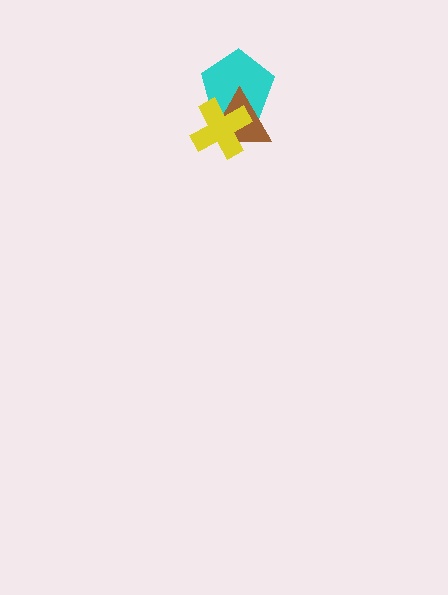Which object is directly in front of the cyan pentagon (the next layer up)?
The brown triangle is directly in front of the cyan pentagon.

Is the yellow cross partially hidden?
No, no other shape covers it.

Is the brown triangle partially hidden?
Yes, it is partially covered by another shape.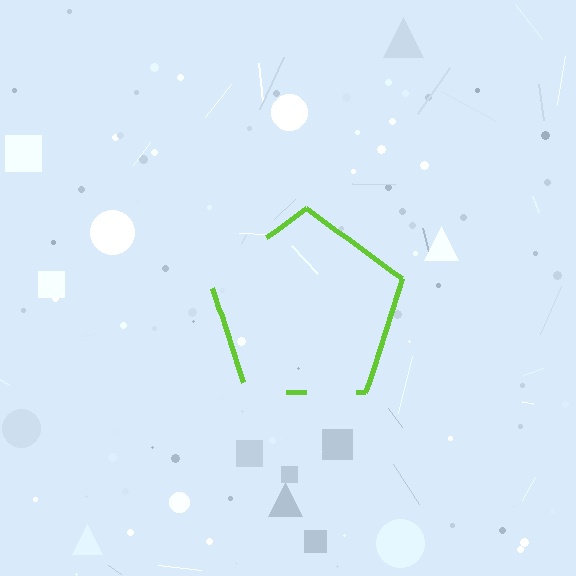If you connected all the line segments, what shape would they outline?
They would outline a pentagon.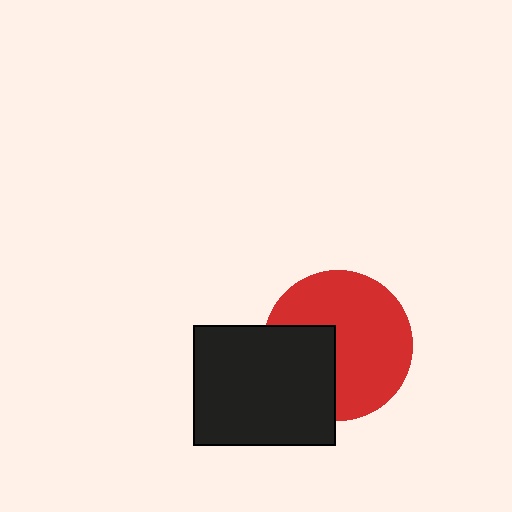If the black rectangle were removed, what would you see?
You would see the complete red circle.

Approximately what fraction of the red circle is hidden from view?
Roughly 32% of the red circle is hidden behind the black rectangle.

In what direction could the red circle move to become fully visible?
The red circle could move right. That would shift it out from behind the black rectangle entirely.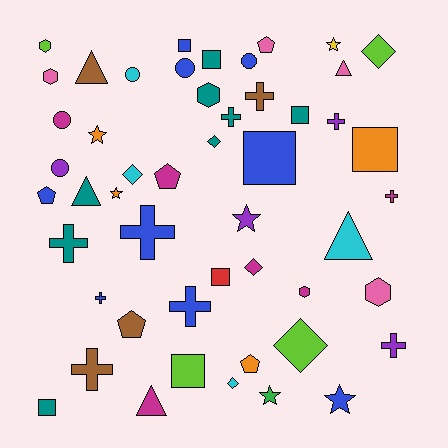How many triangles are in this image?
There are 5 triangles.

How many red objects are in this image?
There is 1 red object.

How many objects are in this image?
There are 50 objects.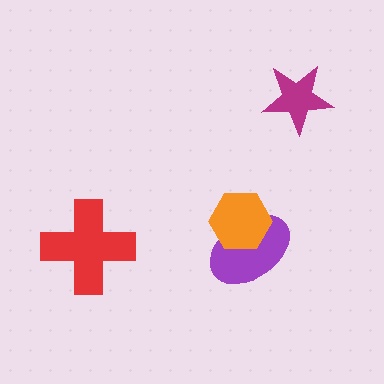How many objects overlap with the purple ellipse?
1 object overlaps with the purple ellipse.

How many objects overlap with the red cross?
0 objects overlap with the red cross.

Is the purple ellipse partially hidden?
Yes, it is partially covered by another shape.